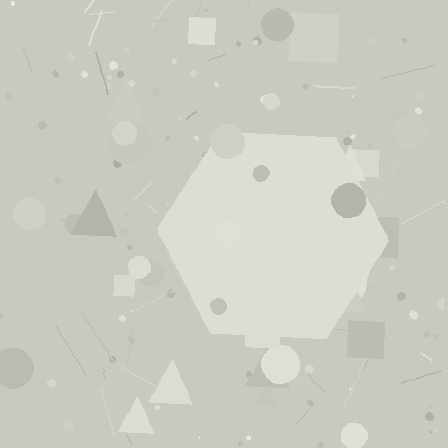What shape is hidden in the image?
A hexagon is hidden in the image.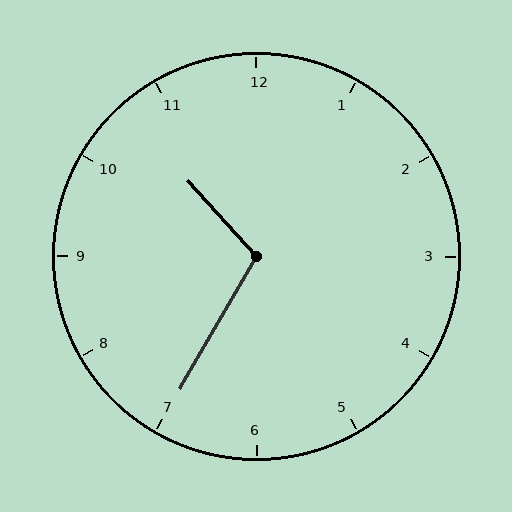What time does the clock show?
10:35.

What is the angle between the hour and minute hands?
Approximately 108 degrees.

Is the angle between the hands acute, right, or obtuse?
It is obtuse.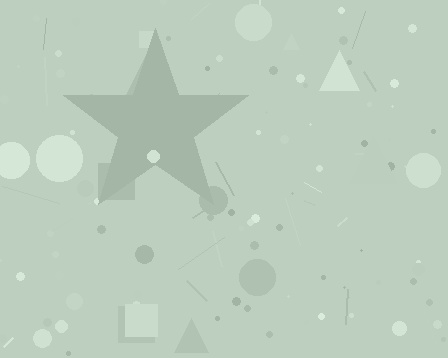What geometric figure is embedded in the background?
A star is embedded in the background.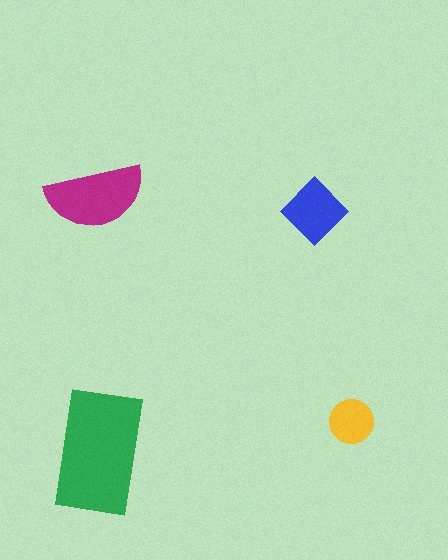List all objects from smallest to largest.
The yellow circle, the blue diamond, the magenta semicircle, the green rectangle.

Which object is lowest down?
The green rectangle is bottommost.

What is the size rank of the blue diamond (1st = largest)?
3rd.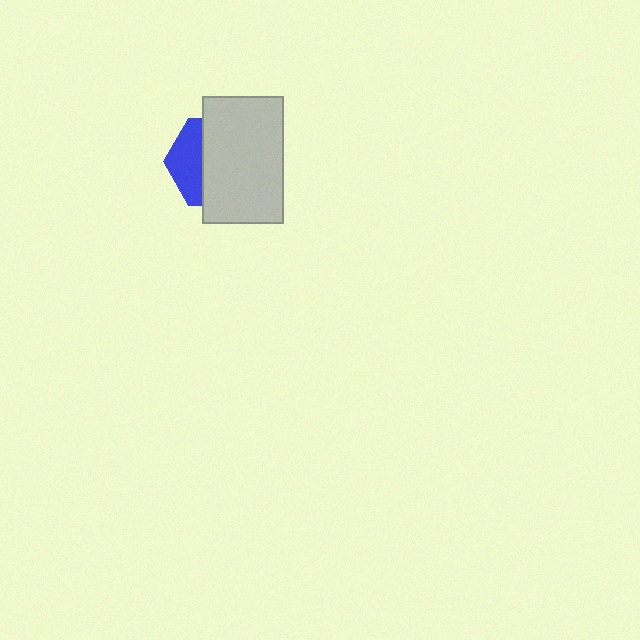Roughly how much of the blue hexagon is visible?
A small part of it is visible (roughly 34%).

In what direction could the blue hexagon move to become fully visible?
The blue hexagon could move left. That would shift it out from behind the light gray rectangle entirely.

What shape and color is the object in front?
The object in front is a light gray rectangle.